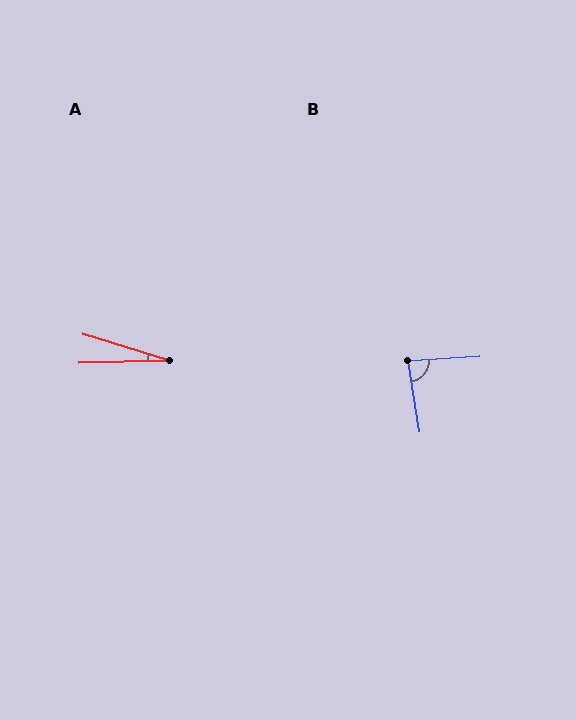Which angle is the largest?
B, at approximately 84 degrees.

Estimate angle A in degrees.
Approximately 19 degrees.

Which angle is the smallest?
A, at approximately 19 degrees.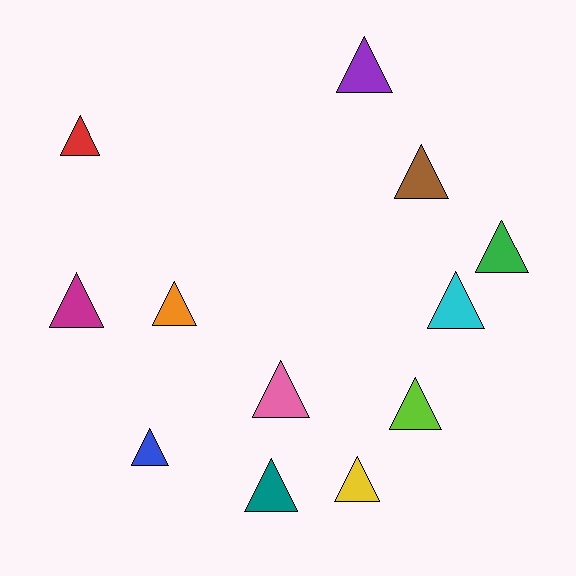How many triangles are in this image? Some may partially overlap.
There are 12 triangles.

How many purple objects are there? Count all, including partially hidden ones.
There is 1 purple object.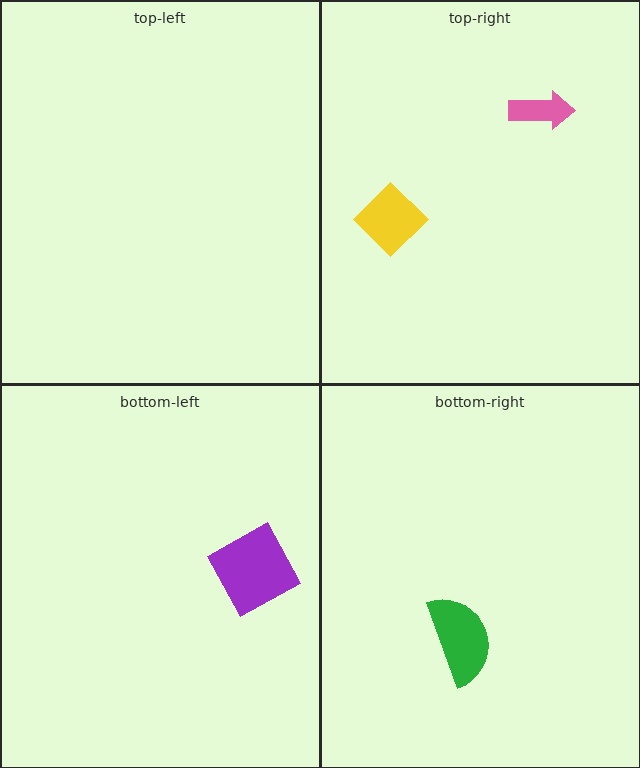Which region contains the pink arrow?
The top-right region.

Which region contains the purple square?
The bottom-left region.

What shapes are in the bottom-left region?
The purple square.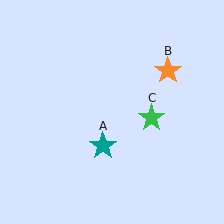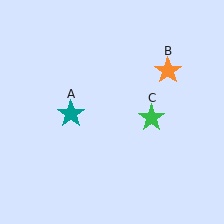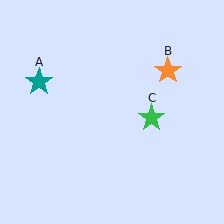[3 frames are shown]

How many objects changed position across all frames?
1 object changed position: teal star (object A).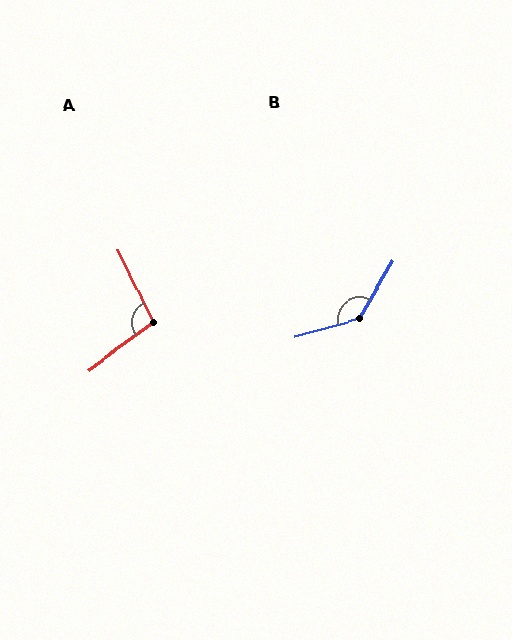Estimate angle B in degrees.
Approximately 136 degrees.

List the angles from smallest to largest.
A (100°), B (136°).